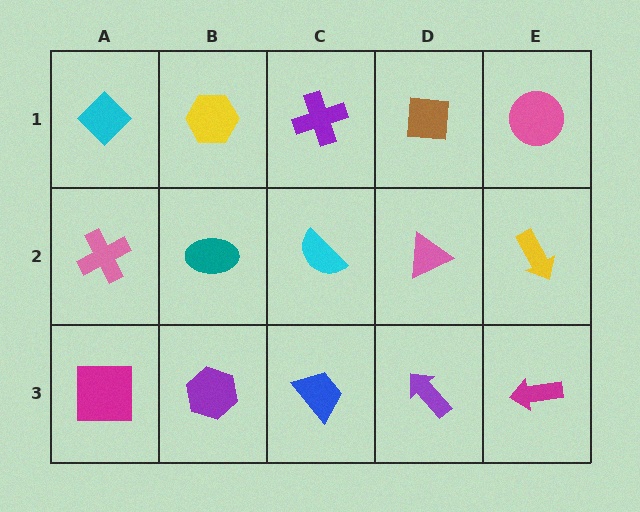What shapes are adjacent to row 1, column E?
A yellow arrow (row 2, column E), a brown square (row 1, column D).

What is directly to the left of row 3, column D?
A blue trapezoid.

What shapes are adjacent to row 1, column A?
A pink cross (row 2, column A), a yellow hexagon (row 1, column B).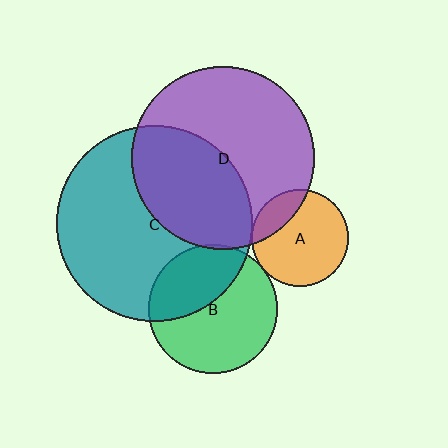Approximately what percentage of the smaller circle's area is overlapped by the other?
Approximately 5%.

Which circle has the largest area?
Circle C (teal).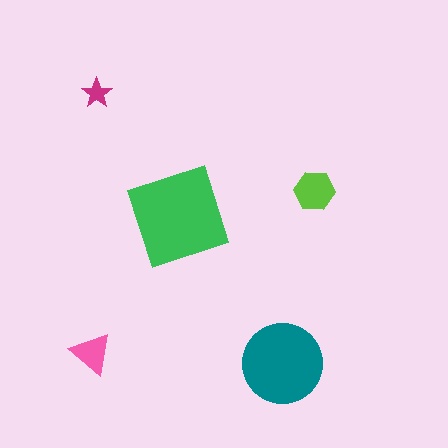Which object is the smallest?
The magenta star.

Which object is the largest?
The green square.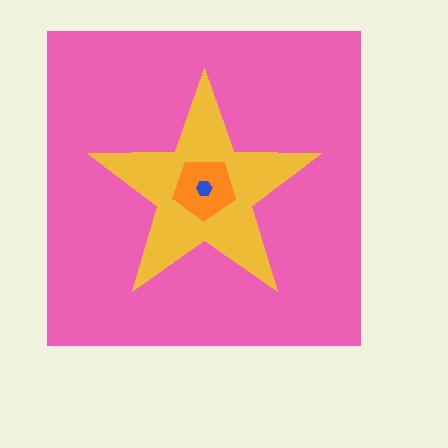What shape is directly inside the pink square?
The yellow star.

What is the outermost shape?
The pink square.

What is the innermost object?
The blue hexagon.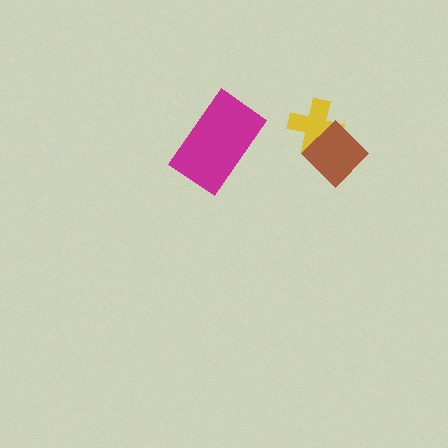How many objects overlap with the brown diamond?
1 object overlaps with the brown diamond.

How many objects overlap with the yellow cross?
1 object overlaps with the yellow cross.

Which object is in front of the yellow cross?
The brown diamond is in front of the yellow cross.